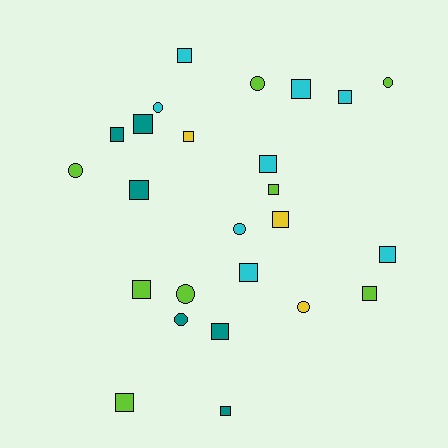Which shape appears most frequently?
Square, with 17 objects.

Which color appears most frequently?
Cyan, with 8 objects.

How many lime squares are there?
There are 4 lime squares.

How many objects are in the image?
There are 25 objects.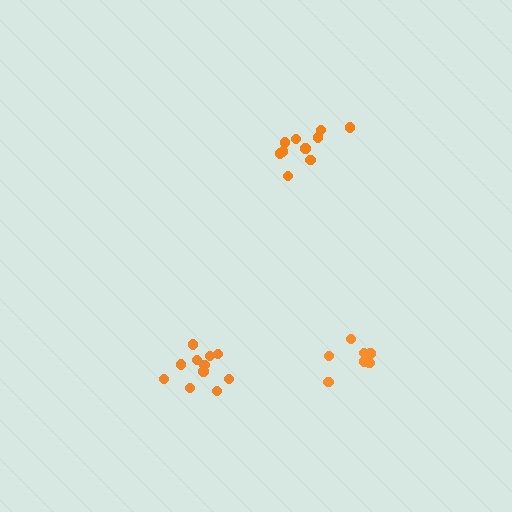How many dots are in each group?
Group 1: 11 dots, Group 2: 7 dots, Group 3: 10 dots (28 total).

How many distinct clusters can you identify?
There are 3 distinct clusters.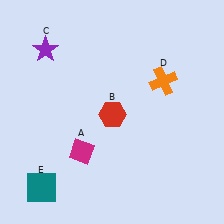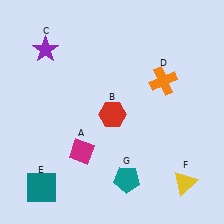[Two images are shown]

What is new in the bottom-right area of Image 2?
A yellow triangle (F) was added in the bottom-right area of Image 2.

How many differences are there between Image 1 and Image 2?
There are 2 differences between the two images.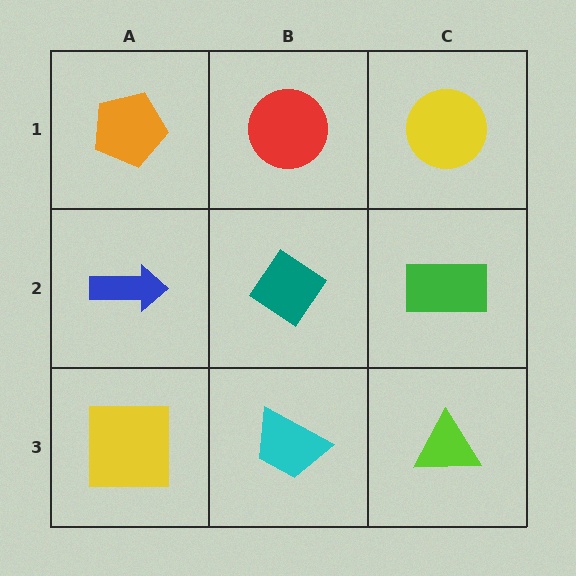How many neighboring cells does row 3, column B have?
3.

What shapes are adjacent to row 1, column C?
A green rectangle (row 2, column C), a red circle (row 1, column B).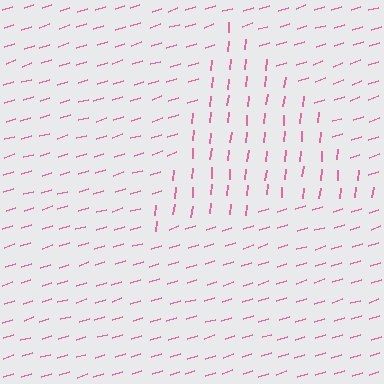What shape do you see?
I see a triangle.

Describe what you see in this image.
The image is filled with small pink line segments. A triangle region in the image has lines oriented differently from the surrounding lines, creating a visible texture boundary.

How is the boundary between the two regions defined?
The boundary is defined purely by a change in line orientation (approximately 66 degrees difference). All lines are the same color and thickness.